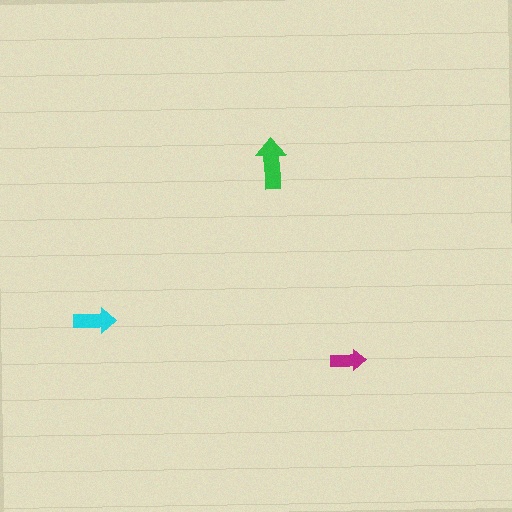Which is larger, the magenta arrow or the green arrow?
The green one.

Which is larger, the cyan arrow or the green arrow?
The green one.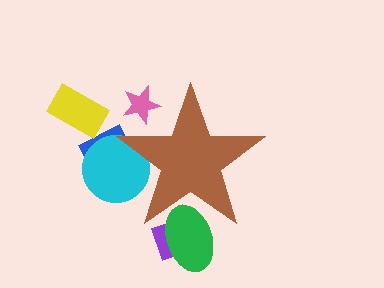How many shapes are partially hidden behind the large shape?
5 shapes are partially hidden.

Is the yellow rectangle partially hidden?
No, the yellow rectangle is fully visible.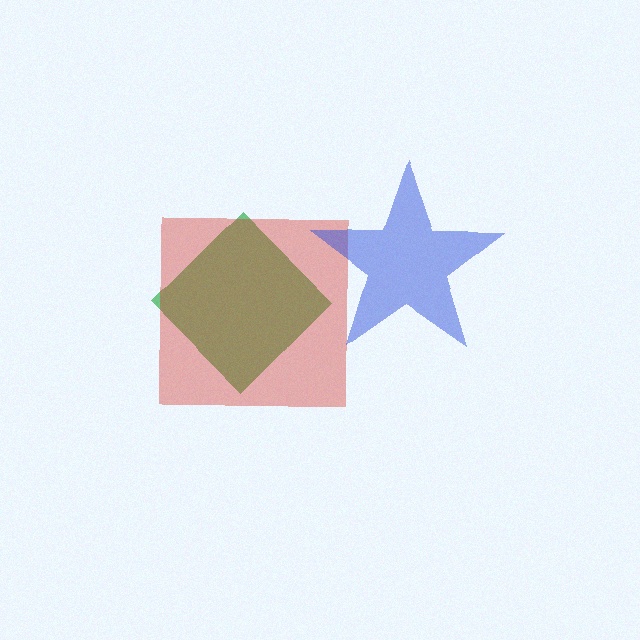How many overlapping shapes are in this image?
There are 3 overlapping shapes in the image.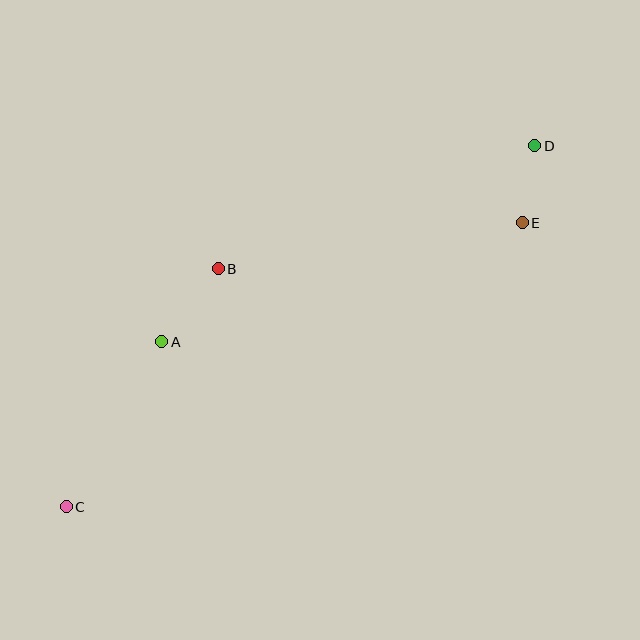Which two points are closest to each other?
Points D and E are closest to each other.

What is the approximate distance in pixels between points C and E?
The distance between C and E is approximately 537 pixels.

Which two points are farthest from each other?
Points C and D are farthest from each other.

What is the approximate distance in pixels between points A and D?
The distance between A and D is approximately 421 pixels.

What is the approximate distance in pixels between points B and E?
The distance between B and E is approximately 307 pixels.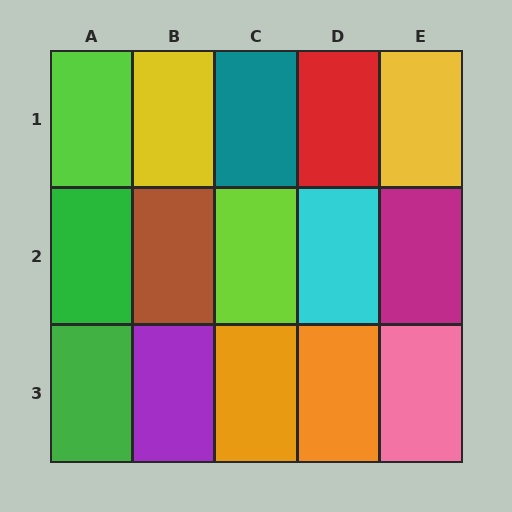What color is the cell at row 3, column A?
Green.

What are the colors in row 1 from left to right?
Lime, yellow, teal, red, yellow.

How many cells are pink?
1 cell is pink.